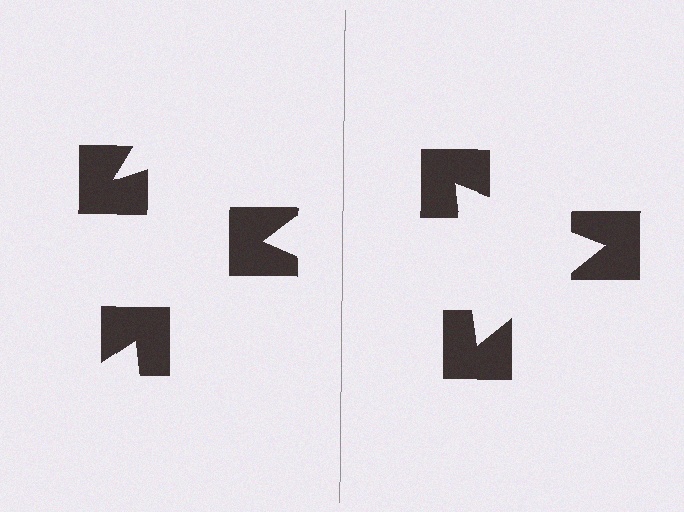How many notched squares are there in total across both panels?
6 — 3 on each side.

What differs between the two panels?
The notched squares are positioned identically on both sides; only the wedge orientations differ. On the right they align to a triangle; on the left they are misaligned.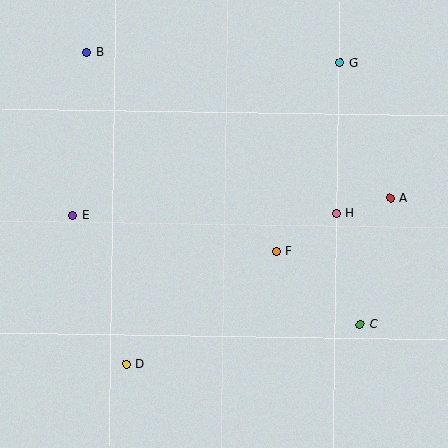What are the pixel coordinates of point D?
Point D is at (126, 364).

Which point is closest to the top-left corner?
Point B is closest to the top-left corner.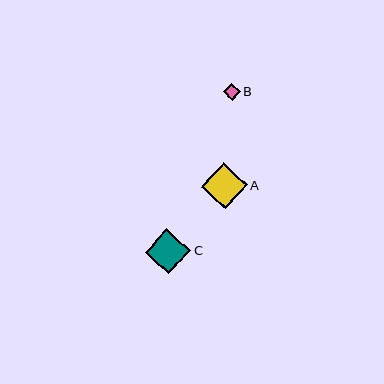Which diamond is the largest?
Diamond A is the largest with a size of approximately 46 pixels.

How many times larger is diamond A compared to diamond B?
Diamond A is approximately 2.7 times the size of diamond B.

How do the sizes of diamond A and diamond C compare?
Diamond A and diamond C are approximately the same size.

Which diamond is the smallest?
Diamond B is the smallest with a size of approximately 17 pixels.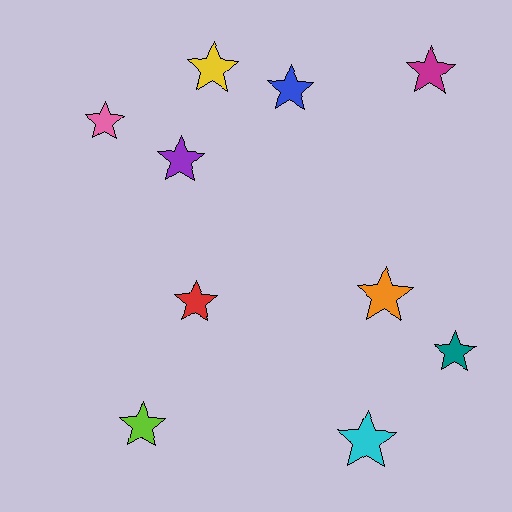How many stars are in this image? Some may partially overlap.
There are 10 stars.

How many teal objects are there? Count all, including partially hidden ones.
There is 1 teal object.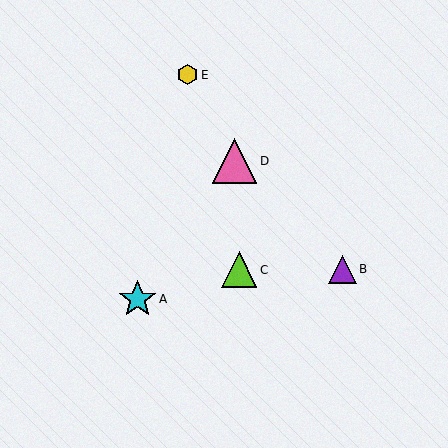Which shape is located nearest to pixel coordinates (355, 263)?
The purple triangle (labeled B) at (343, 269) is nearest to that location.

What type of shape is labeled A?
Shape A is a cyan star.